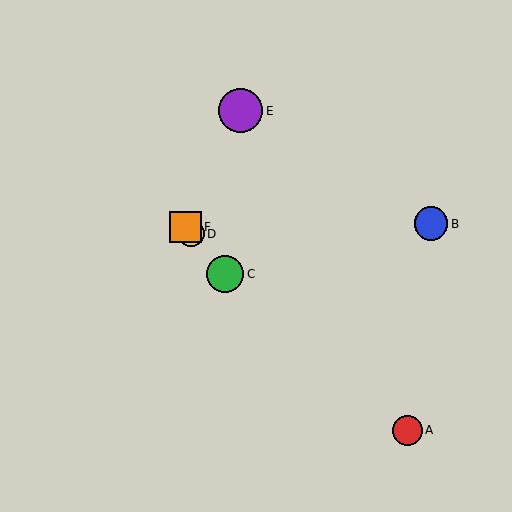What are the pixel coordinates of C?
Object C is at (225, 274).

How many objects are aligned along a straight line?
3 objects (C, D, F) are aligned along a straight line.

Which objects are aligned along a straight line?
Objects C, D, F are aligned along a straight line.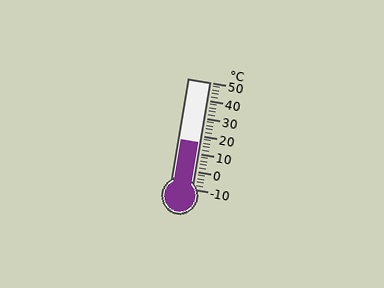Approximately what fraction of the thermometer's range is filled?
The thermometer is filled to approximately 45% of its range.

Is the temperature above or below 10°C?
The temperature is above 10°C.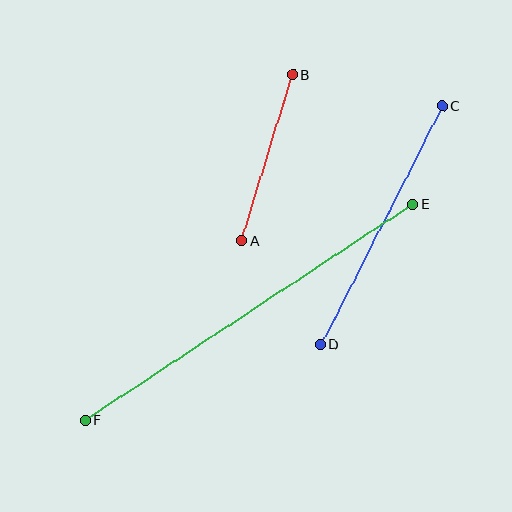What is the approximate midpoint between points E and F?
The midpoint is at approximately (249, 312) pixels.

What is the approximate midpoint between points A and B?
The midpoint is at approximately (267, 158) pixels.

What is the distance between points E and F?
The distance is approximately 392 pixels.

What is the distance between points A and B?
The distance is approximately 174 pixels.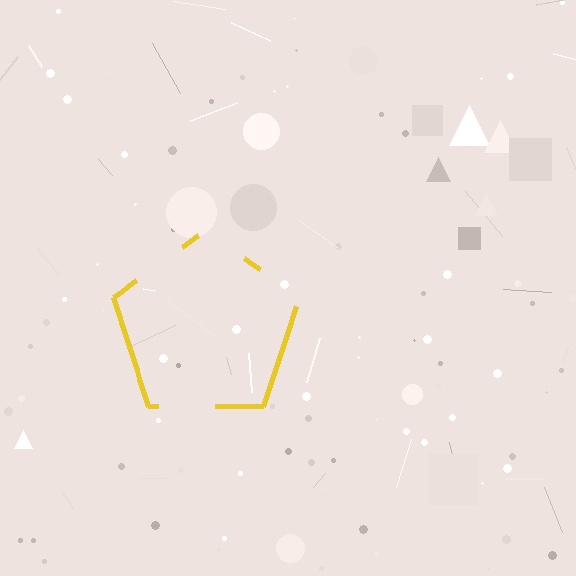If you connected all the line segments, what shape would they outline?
They would outline a pentagon.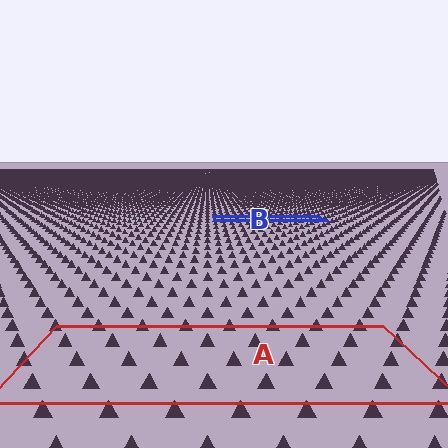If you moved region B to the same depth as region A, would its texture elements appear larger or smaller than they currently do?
They would appear larger. At a closer depth, the same texture elements are projected at a bigger on-screen size.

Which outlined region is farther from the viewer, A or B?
Region B is farther from the viewer — the texture elements inside it appear smaller and more densely packed.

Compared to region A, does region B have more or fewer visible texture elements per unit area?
Region B has more texture elements per unit area — they are packed more densely because it is farther away.